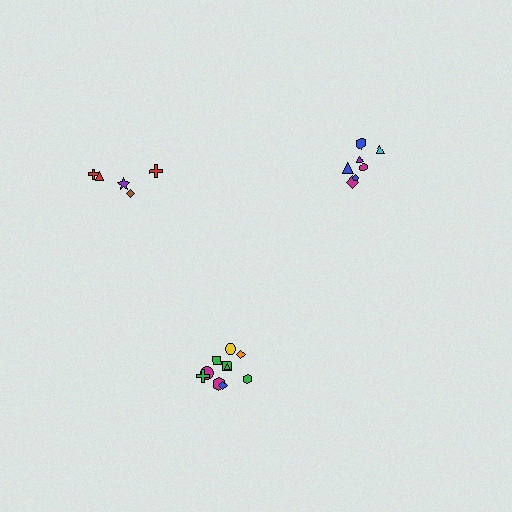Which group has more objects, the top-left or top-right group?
The top-right group.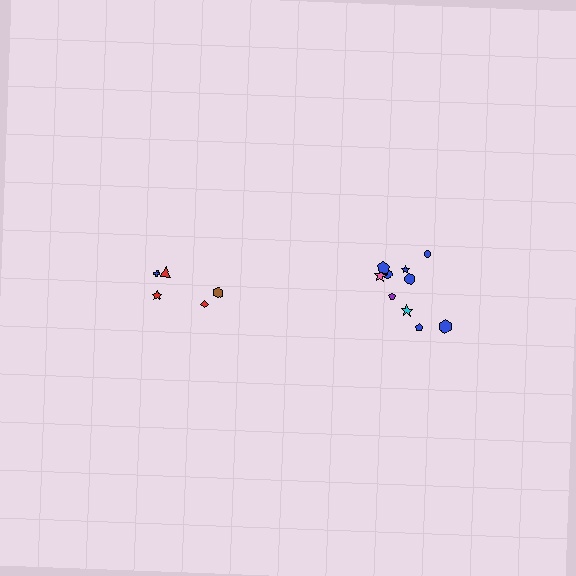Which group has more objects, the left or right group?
The right group.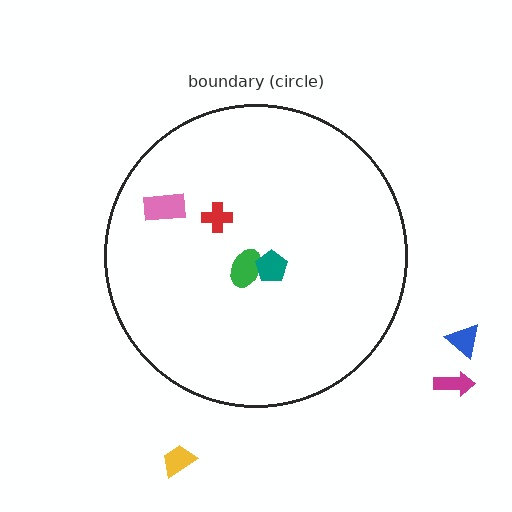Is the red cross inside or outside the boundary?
Inside.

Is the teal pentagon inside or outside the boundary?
Inside.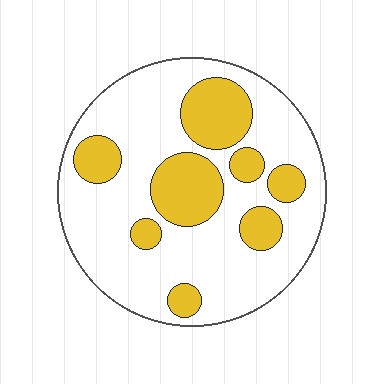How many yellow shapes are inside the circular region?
8.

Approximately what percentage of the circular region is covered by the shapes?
Approximately 30%.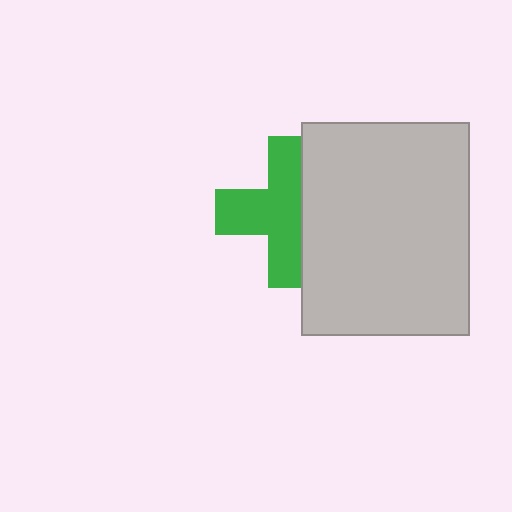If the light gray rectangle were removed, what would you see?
You would see the complete green cross.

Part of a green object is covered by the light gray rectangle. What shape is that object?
It is a cross.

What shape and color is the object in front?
The object in front is a light gray rectangle.